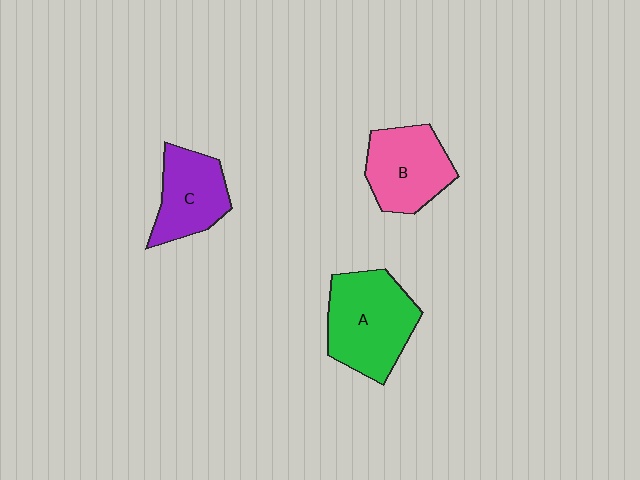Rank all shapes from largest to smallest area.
From largest to smallest: A (green), B (pink), C (purple).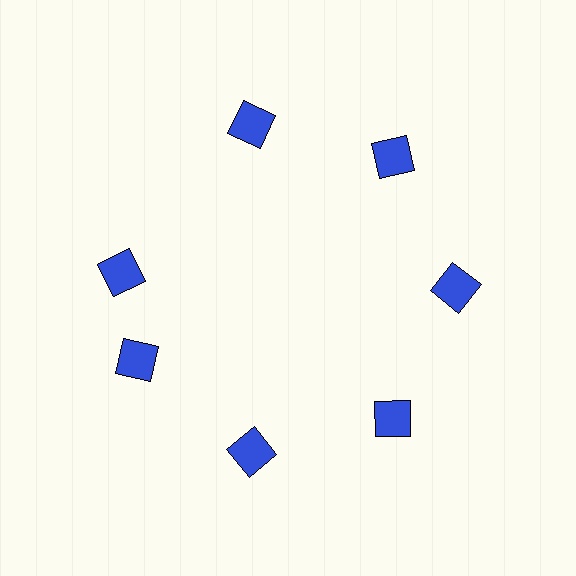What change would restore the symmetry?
The symmetry would be restored by rotating it back into even spacing with its neighbors so that all 7 squares sit at equal angles and equal distance from the center.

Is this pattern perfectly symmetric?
No. The 7 blue squares are arranged in a ring, but one element near the 10 o'clock position is rotated out of alignment along the ring, breaking the 7-fold rotational symmetry.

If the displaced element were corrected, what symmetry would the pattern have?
It would have 7-fold rotational symmetry — the pattern would map onto itself every 51 degrees.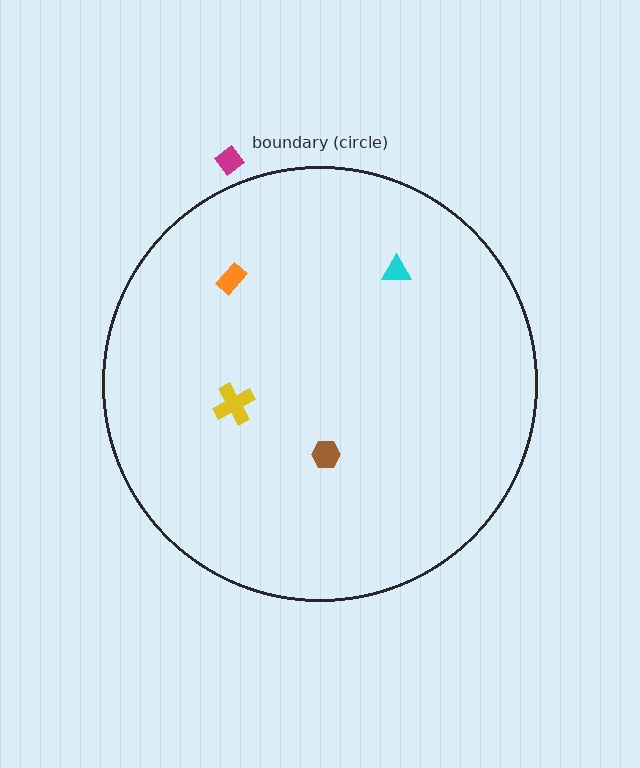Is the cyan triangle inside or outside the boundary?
Inside.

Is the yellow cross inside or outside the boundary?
Inside.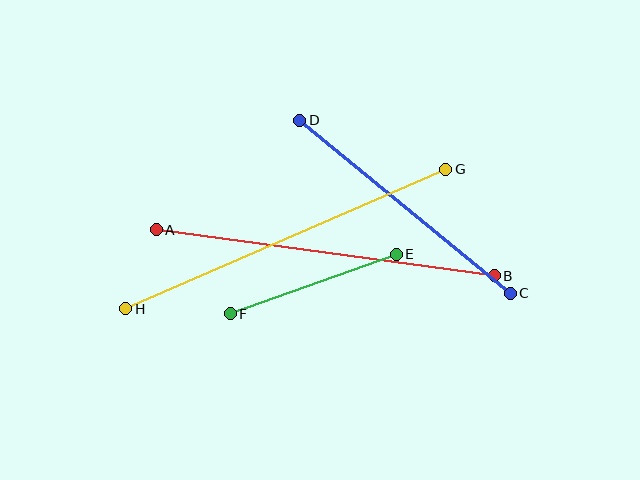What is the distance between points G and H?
The distance is approximately 349 pixels.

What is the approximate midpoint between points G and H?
The midpoint is at approximately (286, 239) pixels.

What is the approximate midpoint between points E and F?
The midpoint is at approximately (313, 284) pixels.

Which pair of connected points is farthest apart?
Points G and H are farthest apart.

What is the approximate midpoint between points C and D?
The midpoint is at approximately (405, 207) pixels.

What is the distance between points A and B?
The distance is approximately 341 pixels.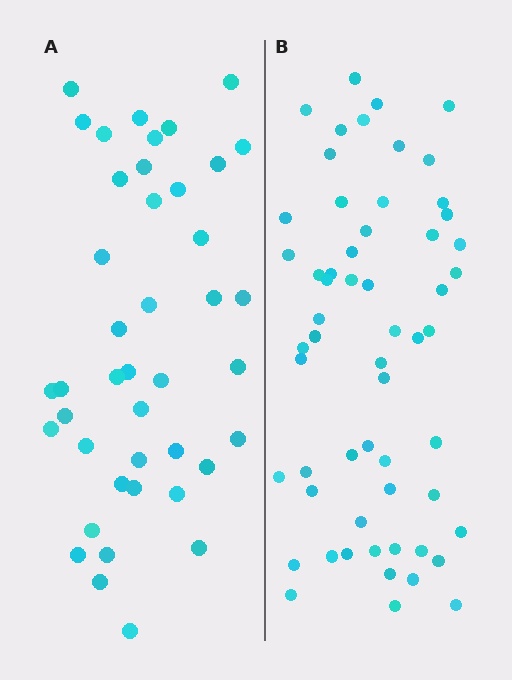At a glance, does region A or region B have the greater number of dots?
Region B (the right region) has more dots.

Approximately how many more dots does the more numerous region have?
Region B has approximately 15 more dots than region A.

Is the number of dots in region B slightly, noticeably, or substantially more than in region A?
Region B has noticeably more, but not dramatically so. The ratio is roughly 1.4 to 1.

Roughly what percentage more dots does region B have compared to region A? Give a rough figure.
About 40% more.